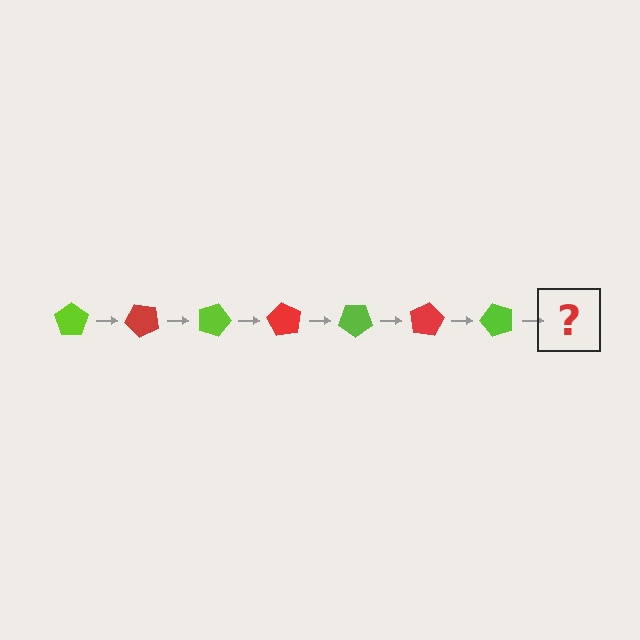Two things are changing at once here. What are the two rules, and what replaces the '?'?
The two rules are that it rotates 45 degrees each step and the color cycles through lime and red. The '?' should be a red pentagon, rotated 315 degrees from the start.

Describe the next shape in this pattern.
It should be a red pentagon, rotated 315 degrees from the start.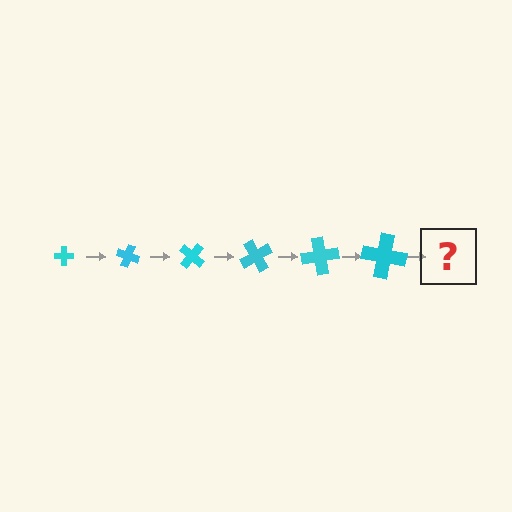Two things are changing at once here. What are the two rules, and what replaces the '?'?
The two rules are that the cross grows larger each step and it rotates 20 degrees each step. The '?' should be a cross, larger than the previous one and rotated 120 degrees from the start.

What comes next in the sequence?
The next element should be a cross, larger than the previous one and rotated 120 degrees from the start.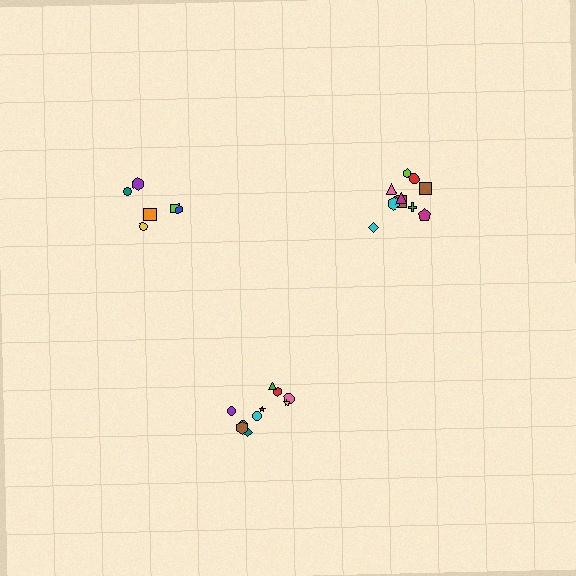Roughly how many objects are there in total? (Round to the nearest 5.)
Roughly 25 objects in total.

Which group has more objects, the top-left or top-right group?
The top-right group.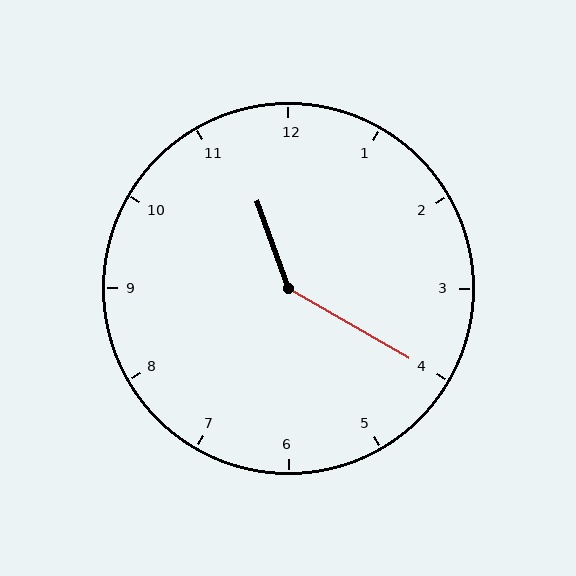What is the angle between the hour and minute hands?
Approximately 140 degrees.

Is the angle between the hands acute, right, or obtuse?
It is obtuse.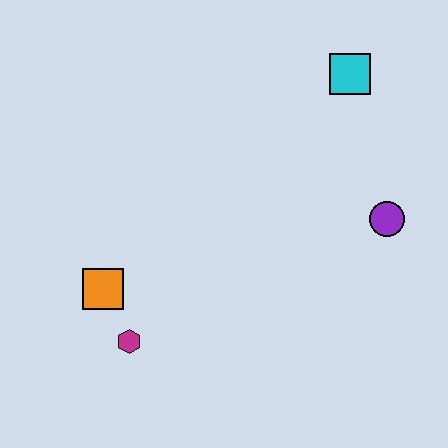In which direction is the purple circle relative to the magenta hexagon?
The purple circle is to the right of the magenta hexagon.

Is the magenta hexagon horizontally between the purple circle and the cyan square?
No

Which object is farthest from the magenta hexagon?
The cyan square is farthest from the magenta hexagon.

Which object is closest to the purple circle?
The cyan square is closest to the purple circle.